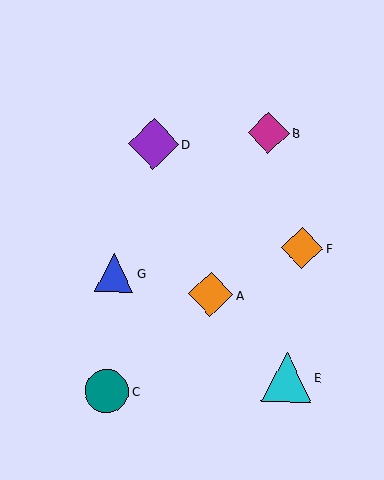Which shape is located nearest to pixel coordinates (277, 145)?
The magenta diamond (labeled B) at (269, 133) is nearest to that location.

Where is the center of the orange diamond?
The center of the orange diamond is at (302, 248).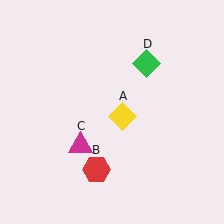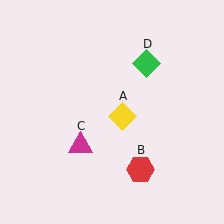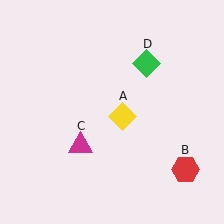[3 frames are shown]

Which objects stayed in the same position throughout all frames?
Yellow diamond (object A) and magenta triangle (object C) and green diamond (object D) remained stationary.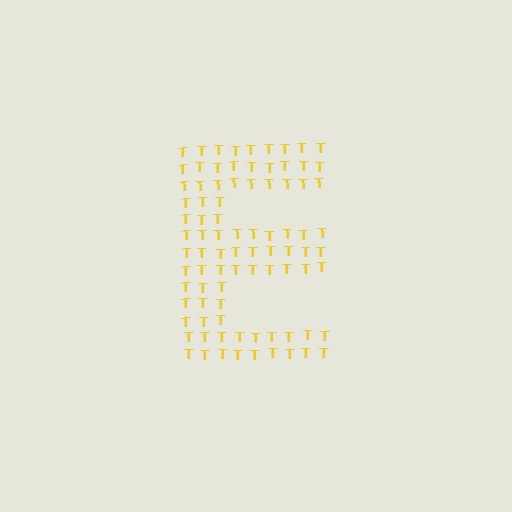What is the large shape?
The large shape is the letter E.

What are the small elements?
The small elements are letter T's.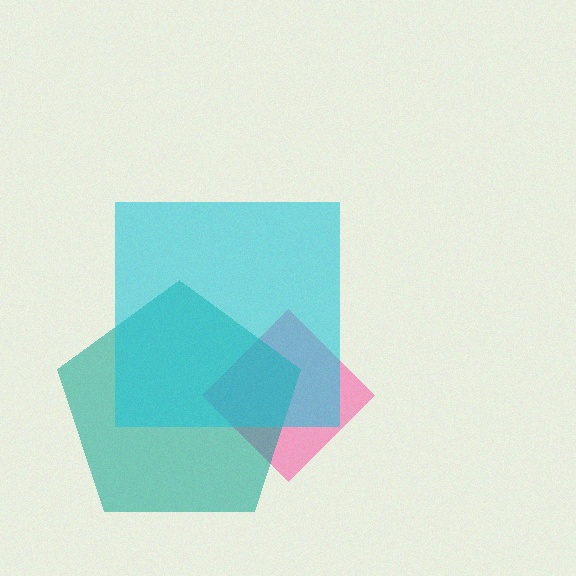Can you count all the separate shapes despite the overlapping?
Yes, there are 3 separate shapes.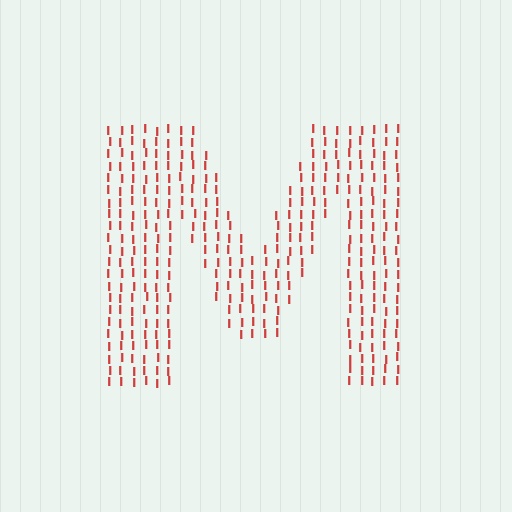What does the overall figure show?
The overall figure shows the letter M.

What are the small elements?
The small elements are letter I's.